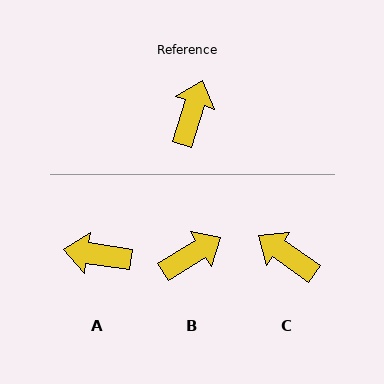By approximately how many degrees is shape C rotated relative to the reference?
Approximately 73 degrees counter-clockwise.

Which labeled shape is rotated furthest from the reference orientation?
A, about 99 degrees away.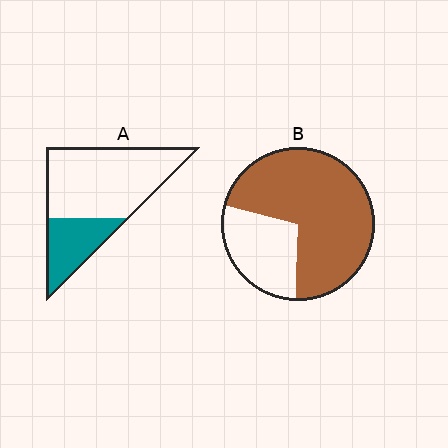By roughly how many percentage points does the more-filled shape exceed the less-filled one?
By roughly 40 percentage points (B over A).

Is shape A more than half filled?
No.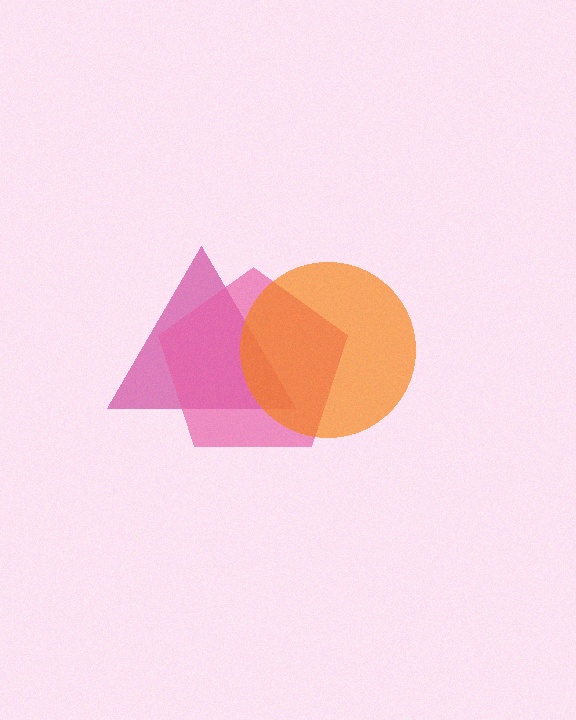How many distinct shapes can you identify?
There are 3 distinct shapes: a magenta triangle, a pink pentagon, an orange circle.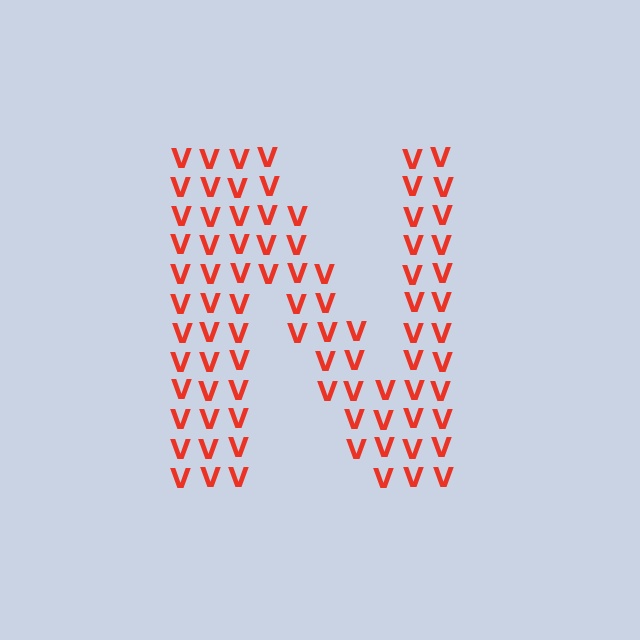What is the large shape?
The large shape is the letter N.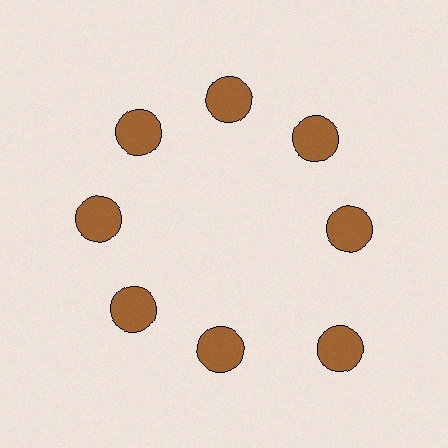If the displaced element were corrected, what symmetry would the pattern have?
It would have 8-fold rotational symmetry — the pattern would map onto itself every 45 degrees.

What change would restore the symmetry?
The symmetry would be restored by moving it inward, back onto the ring so that all 8 circles sit at equal angles and equal distance from the center.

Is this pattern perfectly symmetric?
No. The 8 brown circles are arranged in a ring, but one element near the 4 o'clock position is pushed outward from the center, breaking the 8-fold rotational symmetry.